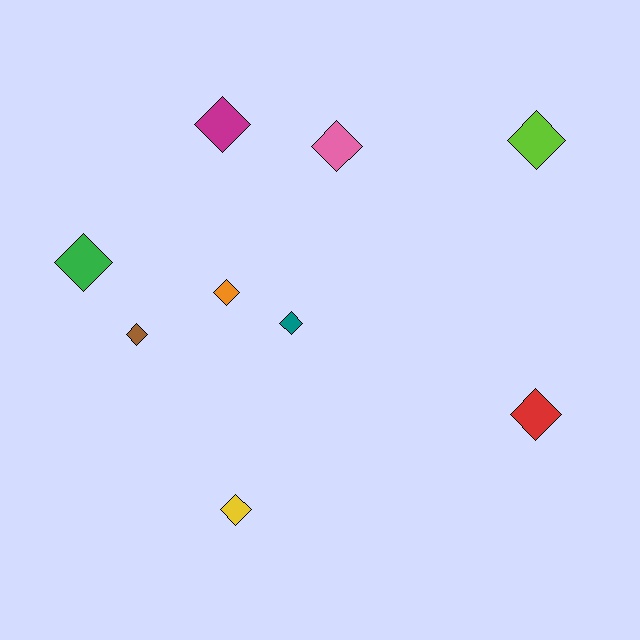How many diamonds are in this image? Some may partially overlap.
There are 9 diamonds.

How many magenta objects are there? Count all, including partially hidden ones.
There is 1 magenta object.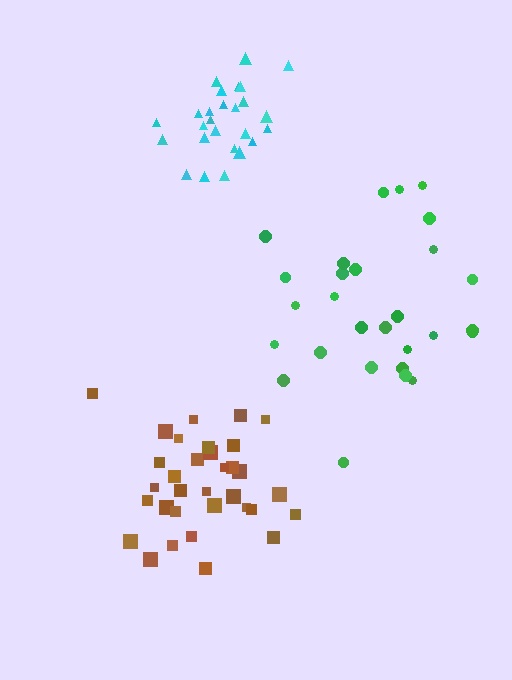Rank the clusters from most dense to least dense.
cyan, brown, green.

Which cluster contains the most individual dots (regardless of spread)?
Brown (33).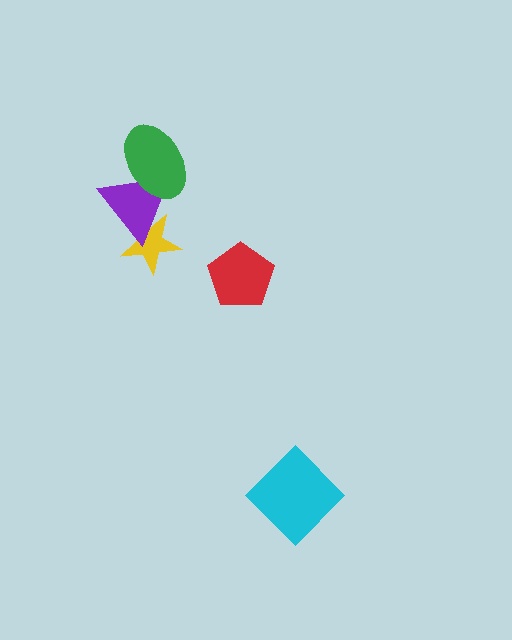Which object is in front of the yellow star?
The purple triangle is in front of the yellow star.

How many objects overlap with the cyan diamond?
0 objects overlap with the cyan diamond.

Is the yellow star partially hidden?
Yes, it is partially covered by another shape.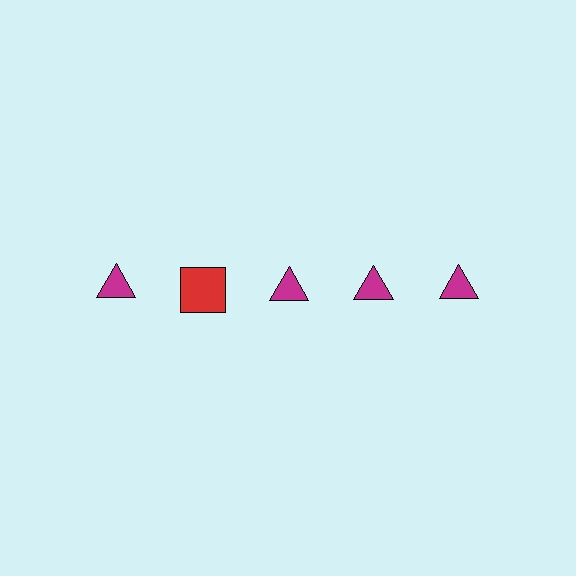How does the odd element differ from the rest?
It differs in both color (red instead of magenta) and shape (square instead of triangle).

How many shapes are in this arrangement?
There are 5 shapes arranged in a grid pattern.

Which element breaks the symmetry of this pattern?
The red square in the top row, second from left column breaks the symmetry. All other shapes are magenta triangles.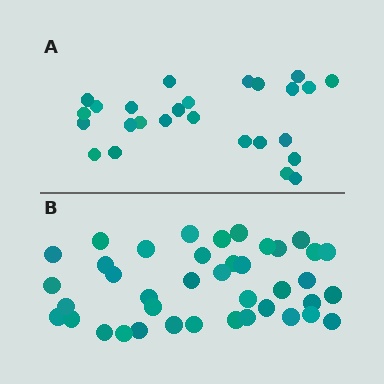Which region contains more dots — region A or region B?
Region B (the bottom region) has more dots.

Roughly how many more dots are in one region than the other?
Region B has approximately 15 more dots than region A.